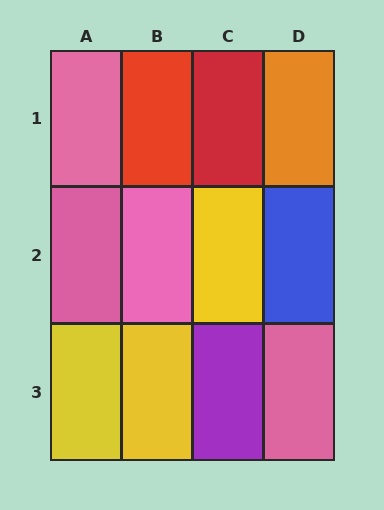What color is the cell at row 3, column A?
Yellow.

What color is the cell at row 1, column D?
Orange.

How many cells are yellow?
3 cells are yellow.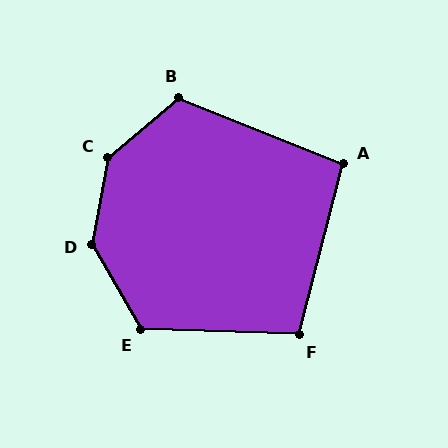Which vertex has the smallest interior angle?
A, at approximately 97 degrees.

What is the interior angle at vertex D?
Approximately 139 degrees (obtuse).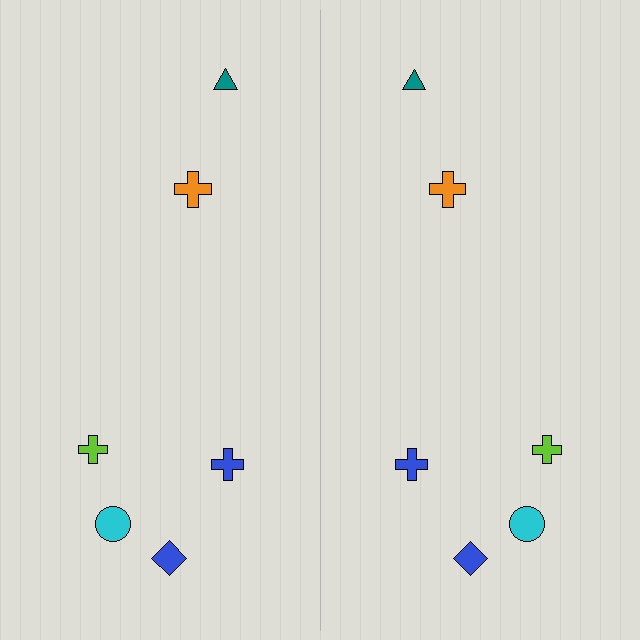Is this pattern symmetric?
Yes, this pattern has bilateral (reflection) symmetry.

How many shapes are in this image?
There are 12 shapes in this image.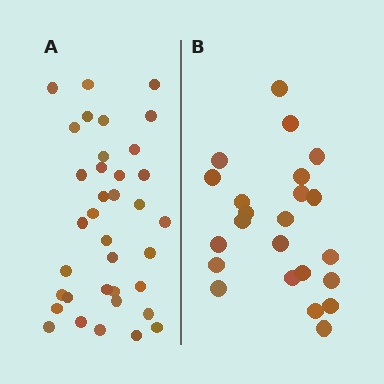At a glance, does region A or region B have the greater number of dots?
Region A (the left region) has more dots.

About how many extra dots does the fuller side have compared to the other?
Region A has approximately 15 more dots than region B.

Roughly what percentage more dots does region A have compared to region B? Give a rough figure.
About 55% more.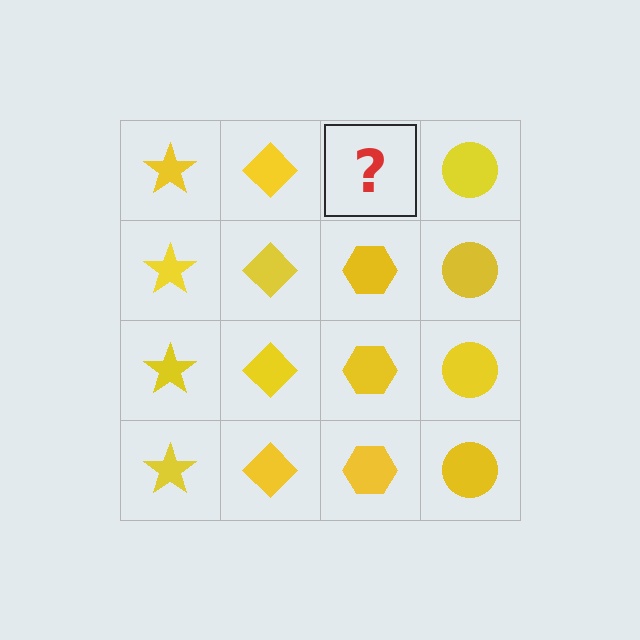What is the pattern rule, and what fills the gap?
The rule is that each column has a consistent shape. The gap should be filled with a yellow hexagon.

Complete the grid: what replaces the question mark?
The question mark should be replaced with a yellow hexagon.